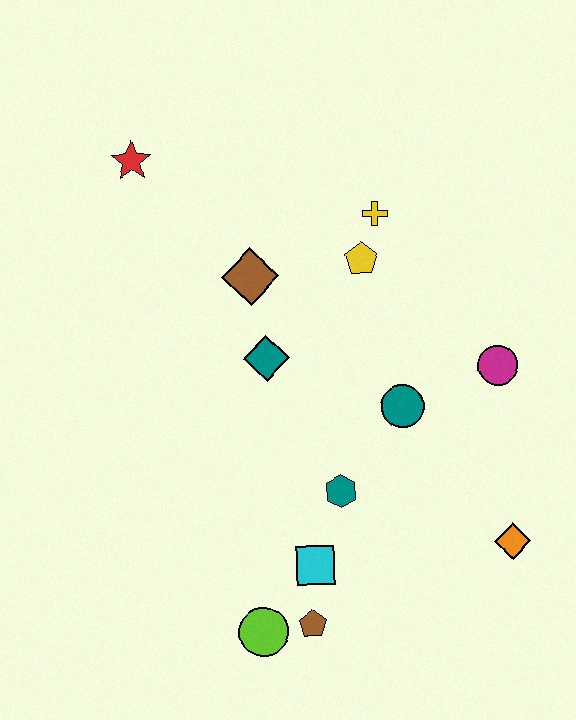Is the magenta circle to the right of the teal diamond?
Yes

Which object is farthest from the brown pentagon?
The red star is farthest from the brown pentagon.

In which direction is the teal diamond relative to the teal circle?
The teal diamond is to the left of the teal circle.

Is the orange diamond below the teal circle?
Yes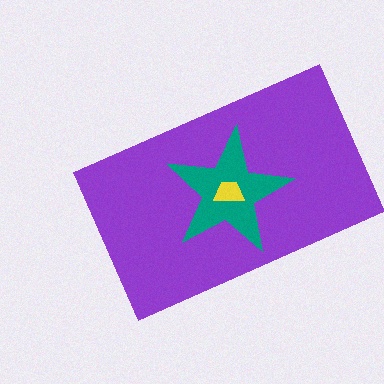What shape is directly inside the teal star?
The yellow trapezoid.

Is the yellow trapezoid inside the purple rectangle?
Yes.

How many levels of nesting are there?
3.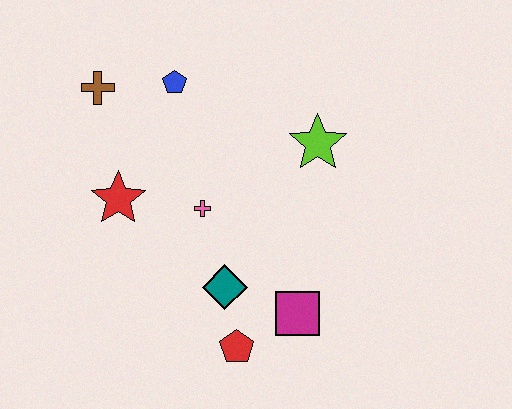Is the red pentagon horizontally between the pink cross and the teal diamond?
No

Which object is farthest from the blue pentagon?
The red pentagon is farthest from the blue pentagon.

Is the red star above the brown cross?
No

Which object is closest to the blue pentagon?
The brown cross is closest to the blue pentagon.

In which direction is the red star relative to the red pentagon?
The red star is above the red pentagon.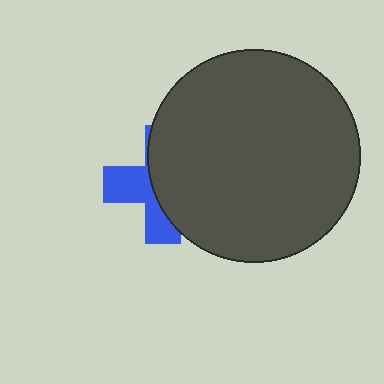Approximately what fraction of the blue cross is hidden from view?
Roughly 60% of the blue cross is hidden behind the dark gray circle.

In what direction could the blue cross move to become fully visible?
The blue cross could move left. That would shift it out from behind the dark gray circle entirely.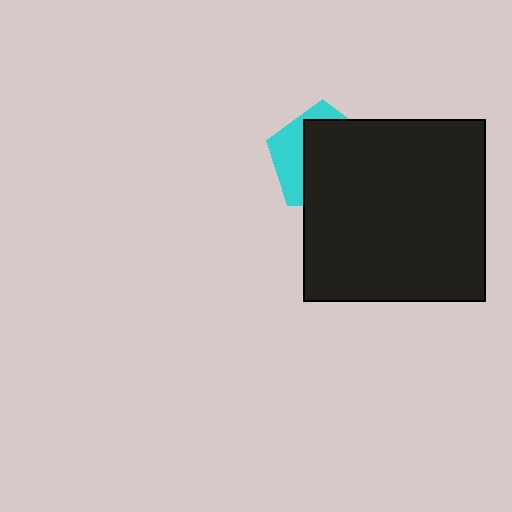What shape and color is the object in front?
The object in front is a black square.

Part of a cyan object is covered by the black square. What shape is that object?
It is a pentagon.